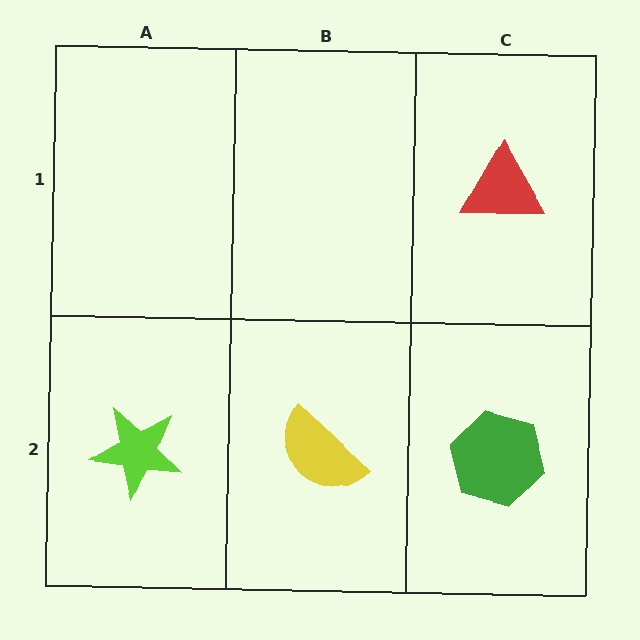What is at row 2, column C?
A green hexagon.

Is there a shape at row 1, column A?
No, that cell is empty.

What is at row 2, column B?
A yellow semicircle.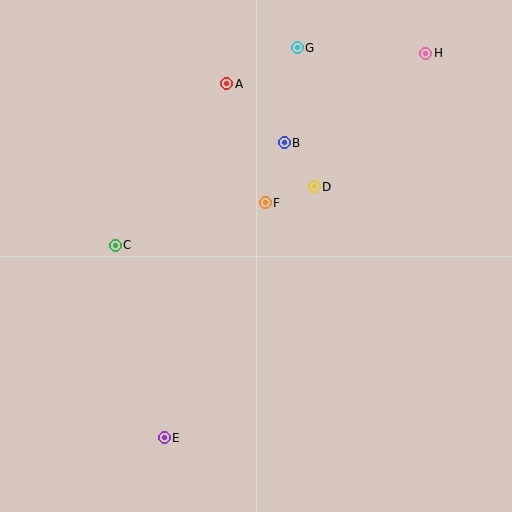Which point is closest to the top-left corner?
Point A is closest to the top-left corner.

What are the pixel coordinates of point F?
Point F is at (265, 203).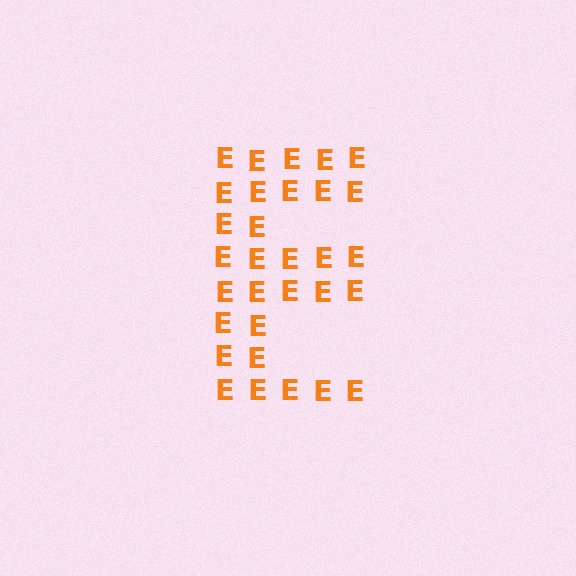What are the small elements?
The small elements are letter E's.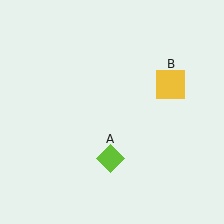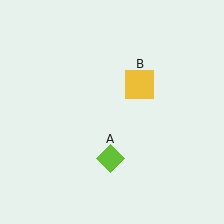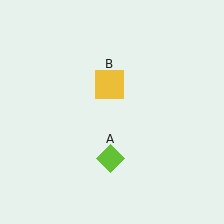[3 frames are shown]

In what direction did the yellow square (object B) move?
The yellow square (object B) moved left.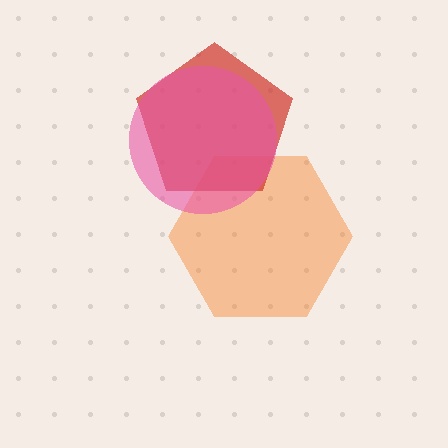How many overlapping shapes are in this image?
There are 3 overlapping shapes in the image.